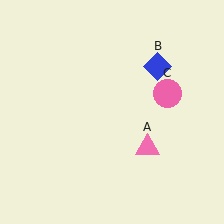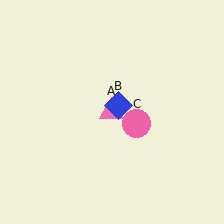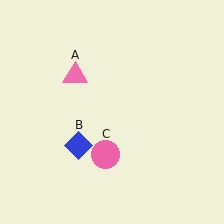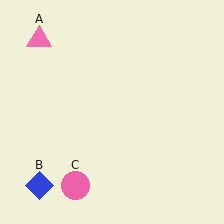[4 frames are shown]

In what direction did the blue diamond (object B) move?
The blue diamond (object B) moved down and to the left.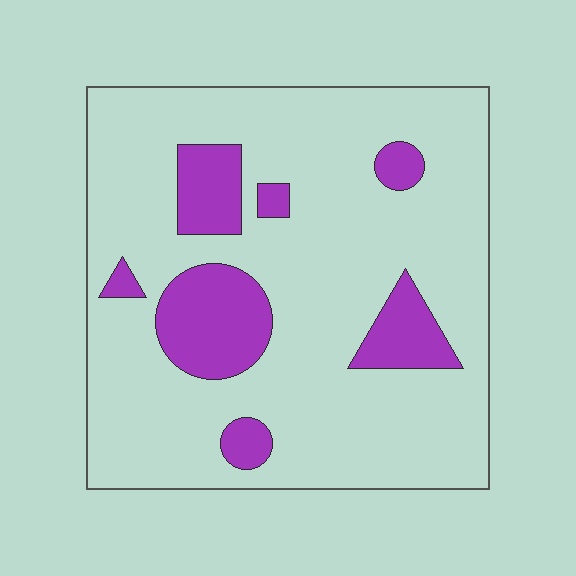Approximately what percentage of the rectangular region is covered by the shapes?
Approximately 20%.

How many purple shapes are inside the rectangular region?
7.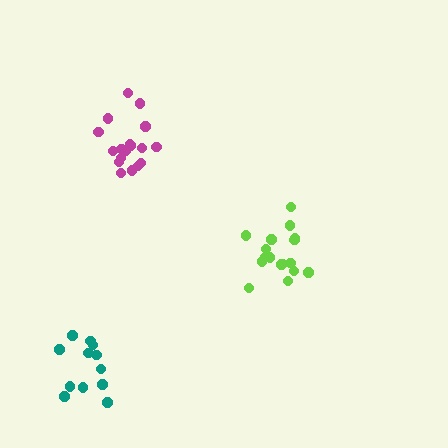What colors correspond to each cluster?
The clusters are colored: lime, teal, magenta.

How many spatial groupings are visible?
There are 3 spatial groupings.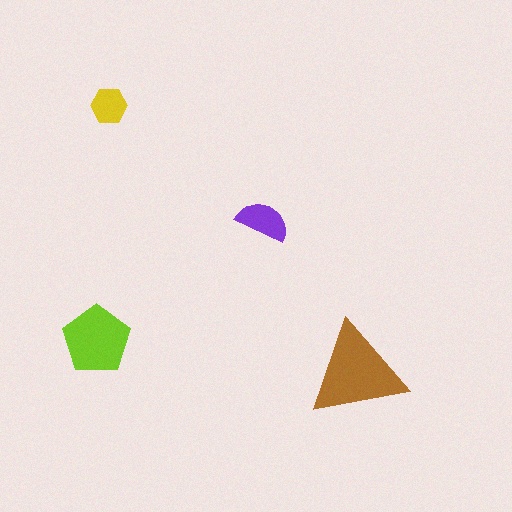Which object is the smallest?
The yellow hexagon.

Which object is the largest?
The brown triangle.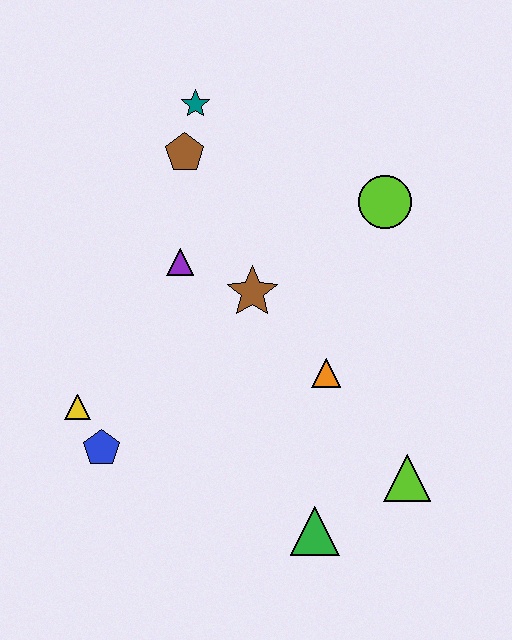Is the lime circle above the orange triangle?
Yes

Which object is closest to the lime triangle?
The green triangle is closest to the lime triangle.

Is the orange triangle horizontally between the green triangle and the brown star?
No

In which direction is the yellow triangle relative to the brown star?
The yellow triangle is to the left of the brown star.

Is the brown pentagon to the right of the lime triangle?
No